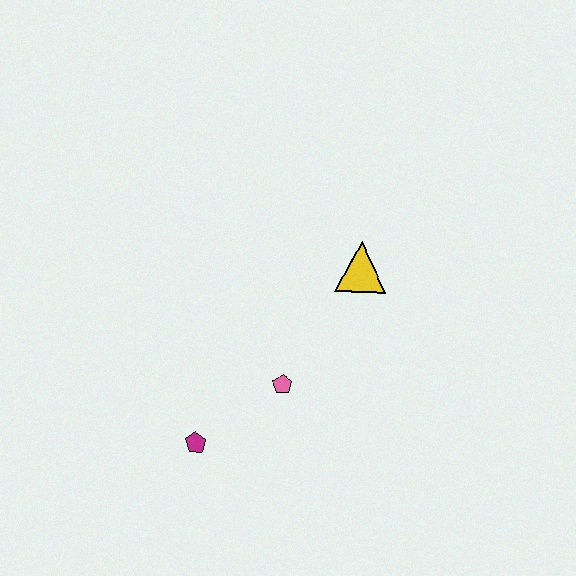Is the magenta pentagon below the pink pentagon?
Yes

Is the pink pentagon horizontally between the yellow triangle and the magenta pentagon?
Yes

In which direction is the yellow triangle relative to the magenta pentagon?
The yellow triangle is above the magenta pentagon.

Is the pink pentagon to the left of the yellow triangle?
Yes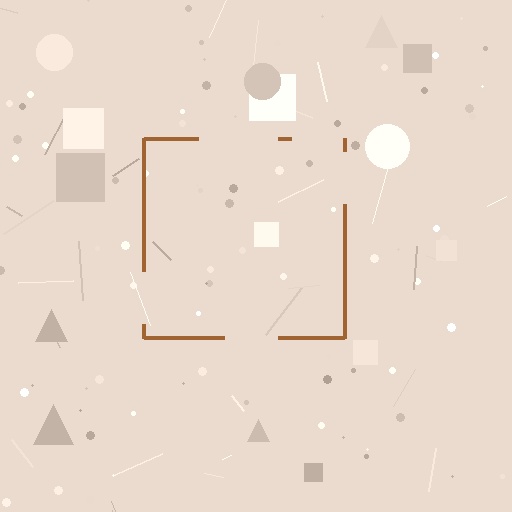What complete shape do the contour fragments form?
The contour fragments form a square.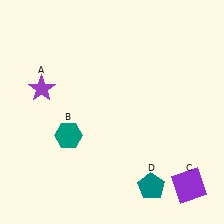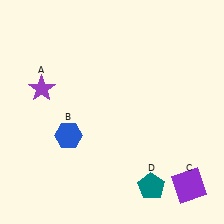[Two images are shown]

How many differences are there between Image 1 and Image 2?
There is 1 difference between the two images.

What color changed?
The hexagon (B) changed from teal in Image 1 to blue in Image 2.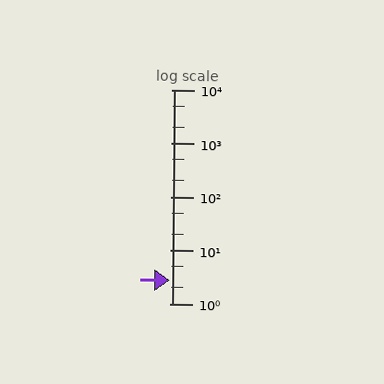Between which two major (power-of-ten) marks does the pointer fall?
The pointer is between 1 and 10.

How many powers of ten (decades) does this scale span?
The scale spans 4 decades, from 1 to 10000.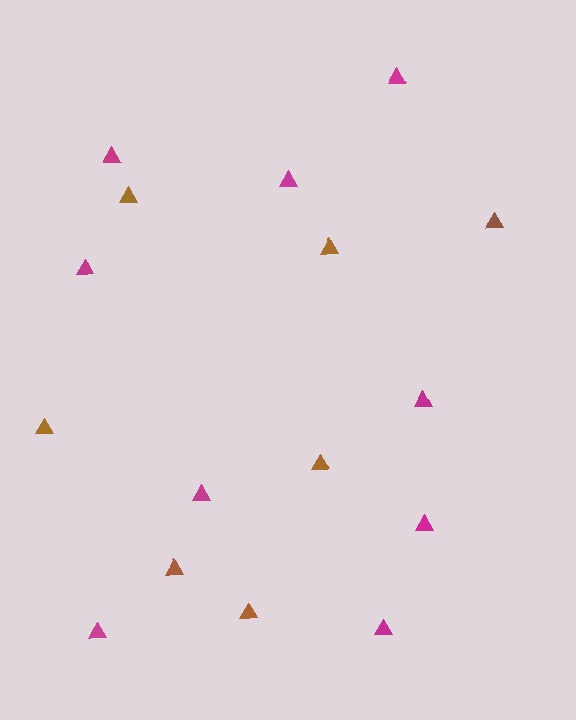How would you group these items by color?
There are 2 groups: one group of brown triangles (7) and one group of magenta triangles (9).